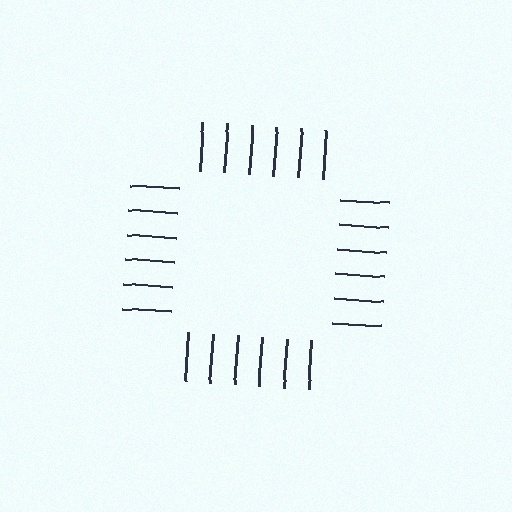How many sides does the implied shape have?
4 sides — the line-ends trace a square.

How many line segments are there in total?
24 — 6 along each of the 4 edges.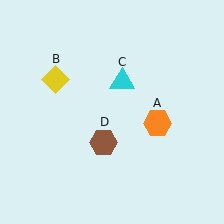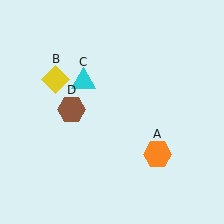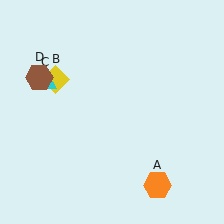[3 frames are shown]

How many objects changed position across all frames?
3 objects changed position: orange hexagon (object A), cyan triangle (object C), brown hexagon (object D).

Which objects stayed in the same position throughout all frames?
Yellow diamond (object B) remained stationary.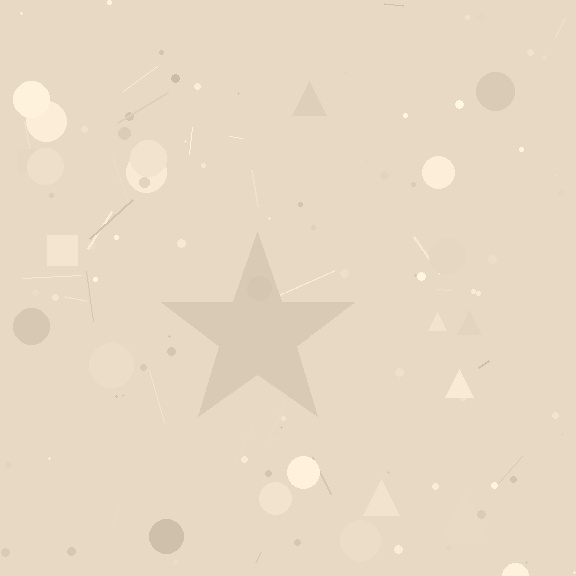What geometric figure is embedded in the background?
A star is embedded in the background.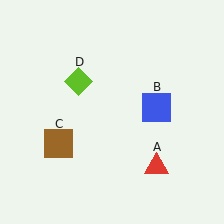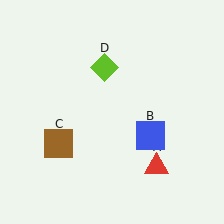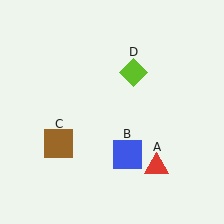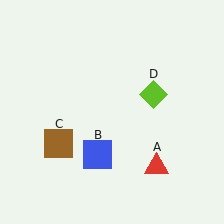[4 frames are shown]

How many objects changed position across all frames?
2 objects changed position: blue square (object B), lime diamond (object D).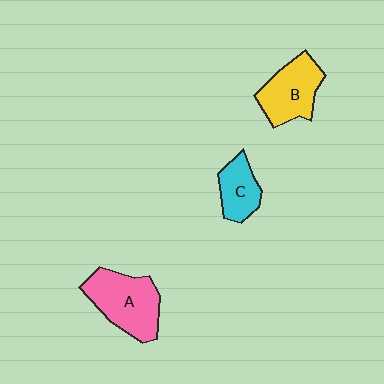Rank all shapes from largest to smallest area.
From largest to smallest: A (pink), B (yellow), C (cyan).